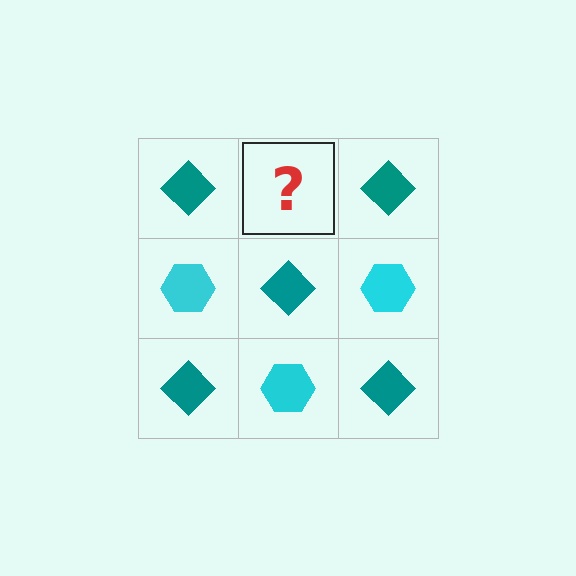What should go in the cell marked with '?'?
The missing cell should contain a cyan hexagon.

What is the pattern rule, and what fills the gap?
The rule is that it alternates teal diamond and cyan hexagon in a checkerboard pattern. The gap should be filled with a cyan hexagon.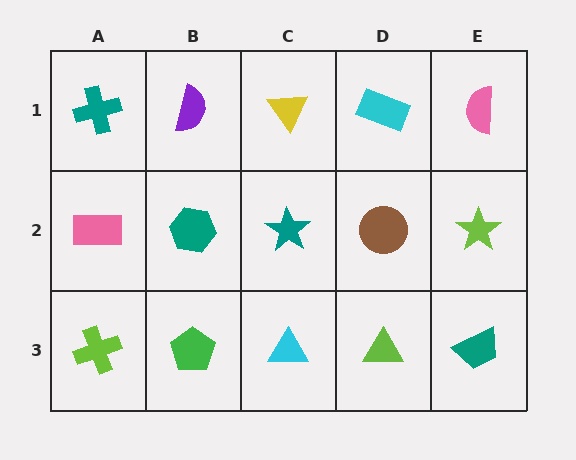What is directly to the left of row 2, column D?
A teal star.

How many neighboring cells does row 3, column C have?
3.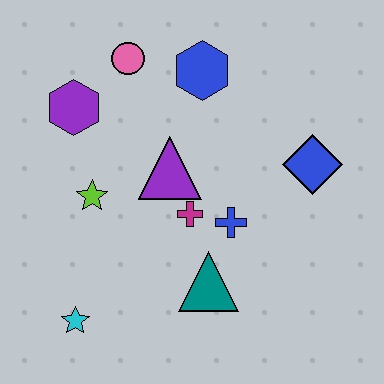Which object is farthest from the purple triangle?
The cyan star is farthest from the purple triangle.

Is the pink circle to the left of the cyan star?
No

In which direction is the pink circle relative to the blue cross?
The pink circle is above the blue cross.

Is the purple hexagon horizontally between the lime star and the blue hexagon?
No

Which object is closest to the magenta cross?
The blue cross is closest to the magenta cross.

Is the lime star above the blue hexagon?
No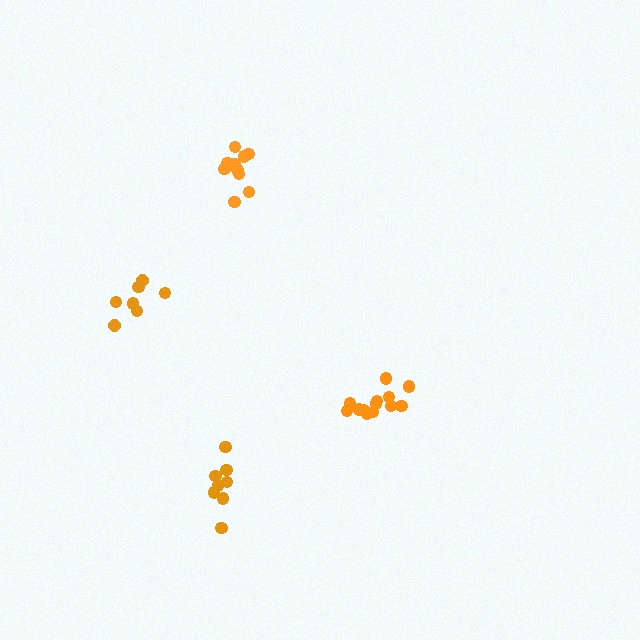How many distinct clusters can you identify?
There are 4 distinct clusters.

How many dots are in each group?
Group 1: 8 dots, Group 2: 13 dots, Group 3: 12 dots, Group 4: 7 dots (40 total).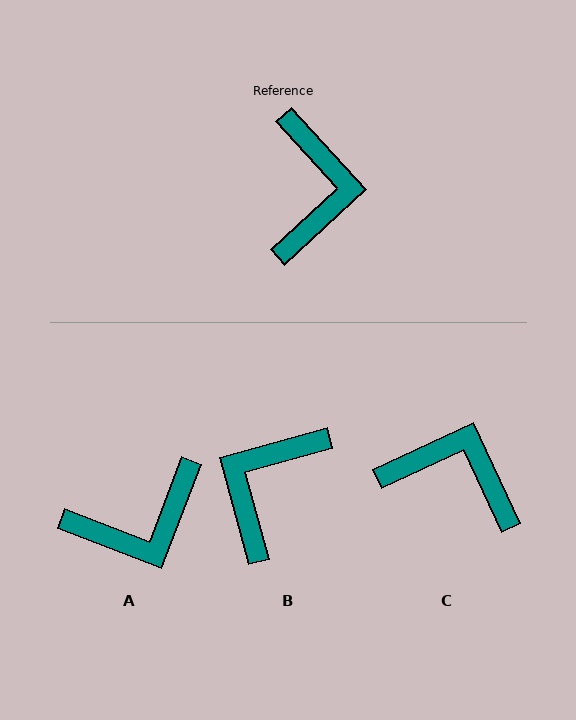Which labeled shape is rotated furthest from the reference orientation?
B, about 153 degrees away.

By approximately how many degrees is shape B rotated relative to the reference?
Approximately 153 degrees counter-clockwise.